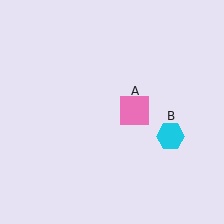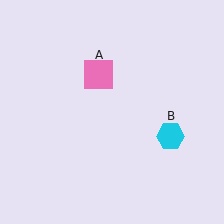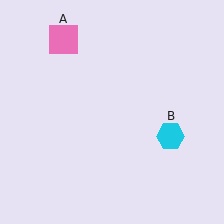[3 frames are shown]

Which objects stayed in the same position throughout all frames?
Cyan hexagon (object B) remained stationary.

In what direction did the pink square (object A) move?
The pink square (object A) moved up and to the left.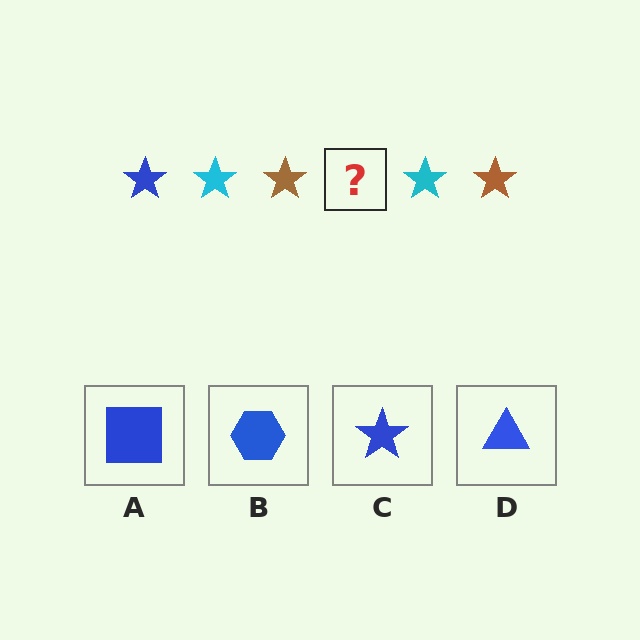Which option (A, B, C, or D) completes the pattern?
C.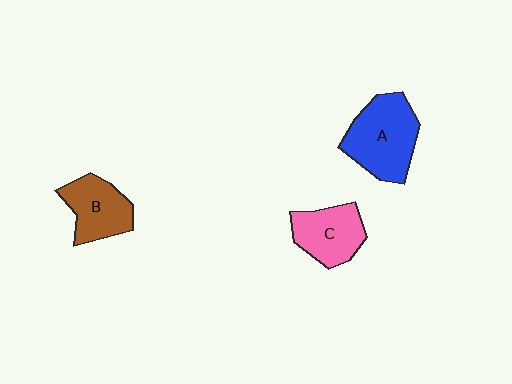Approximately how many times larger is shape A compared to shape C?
Approximately 1.4 times.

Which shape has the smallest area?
Shape B (brown).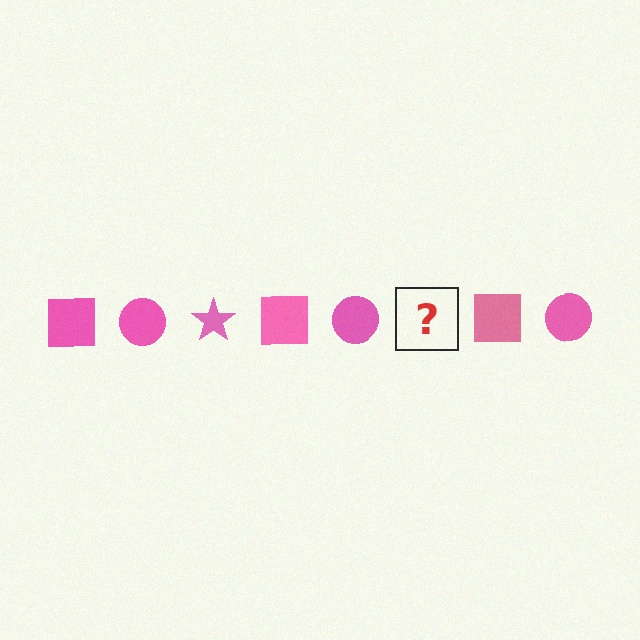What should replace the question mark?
The question mark should be replaced with a pink star.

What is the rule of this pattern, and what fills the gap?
The rule is that the pattern cycles through square, circle, star shapes in pink. The gap should be filled with a pink star.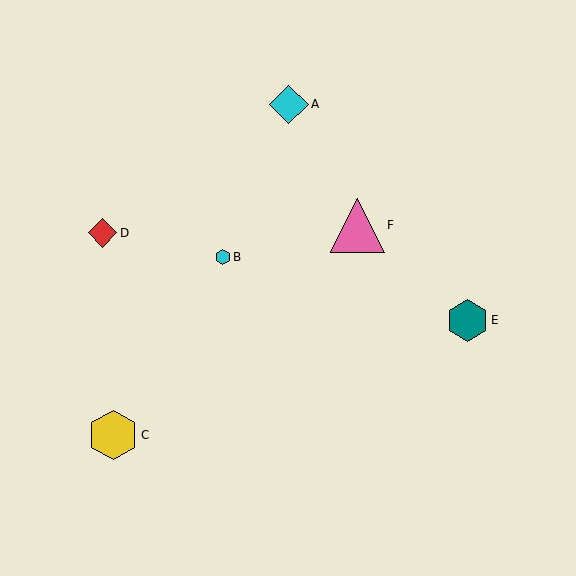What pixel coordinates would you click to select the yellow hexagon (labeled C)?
Click at (113, 435) to select the yellow hexagon C.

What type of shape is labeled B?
Shape B is a cyan hexagon.